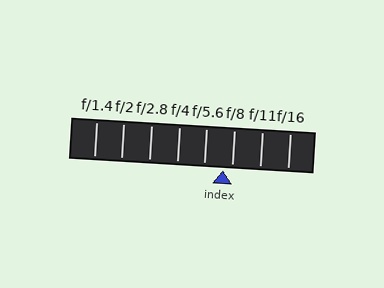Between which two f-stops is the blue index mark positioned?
The index mark is between f/5.6 and f/8.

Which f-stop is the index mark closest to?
The index mark is closest to f/8.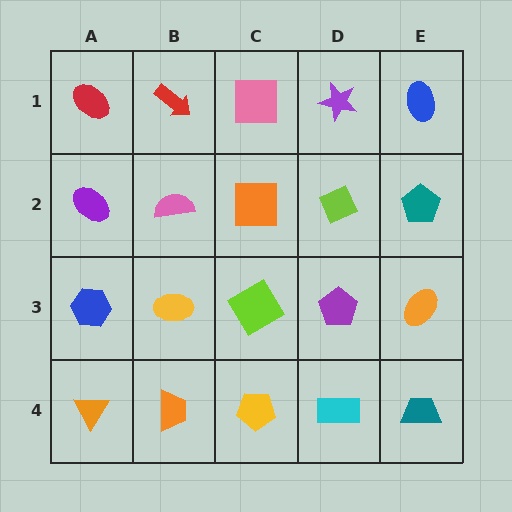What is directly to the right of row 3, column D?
An orange ellipse.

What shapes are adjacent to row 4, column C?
A lime diamond (row 3, column C), an orange trapezoid (row 4, column B), a cyan rectangle (row 4, column D).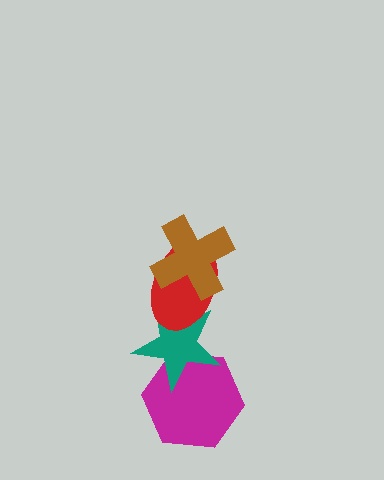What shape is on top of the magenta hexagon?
The teal star is on top of the magenta hexagon.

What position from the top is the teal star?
The teal star is 3rd from the top.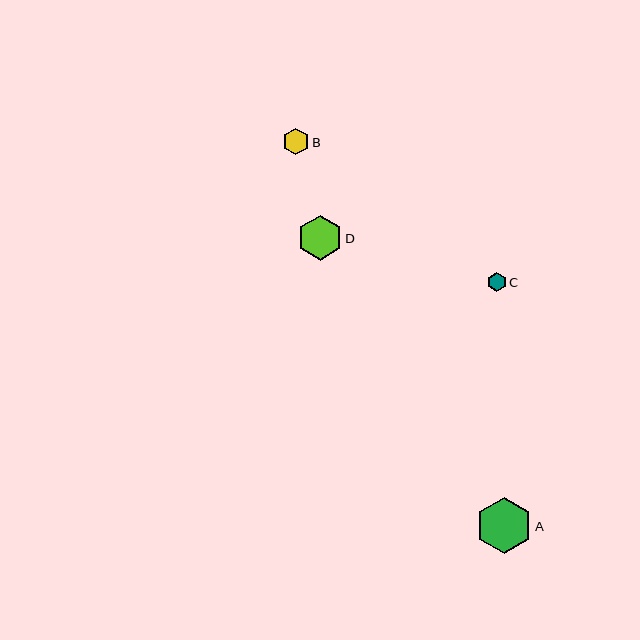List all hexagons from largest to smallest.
From largest to smallest: A, D, B, C.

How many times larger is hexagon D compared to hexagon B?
Hexagon D is approximately 1.7 times the size of hexagon B.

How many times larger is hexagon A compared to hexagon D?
Hexagon A is approximately 1.3 times the size of hexagon D.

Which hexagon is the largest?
Hexagon A is the largest with a size of approximately 57 pixels.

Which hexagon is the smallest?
Hexagon C is the smallest with a size of approximately 19 pixels.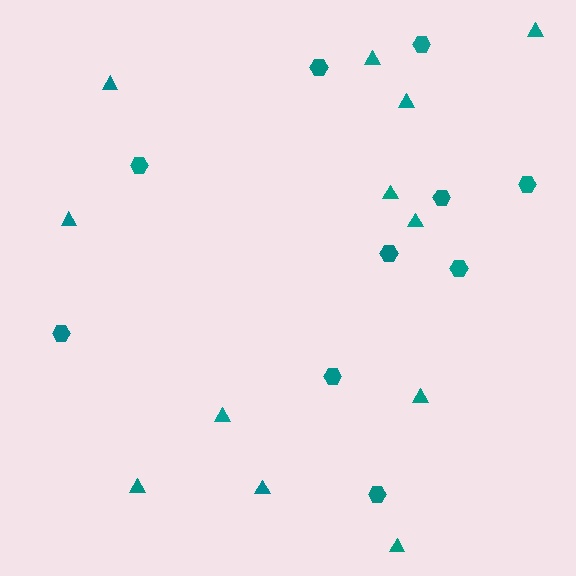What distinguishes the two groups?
There are 2 groups: one group of hexagons (10) and one group of triangles (12).